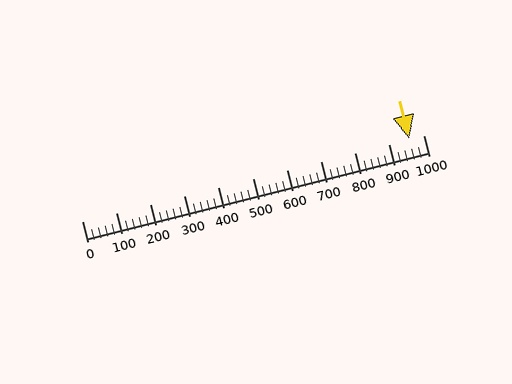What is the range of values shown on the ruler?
The ruler shows values from 0 to 1000.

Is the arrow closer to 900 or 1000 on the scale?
The arrow is closer to 1000.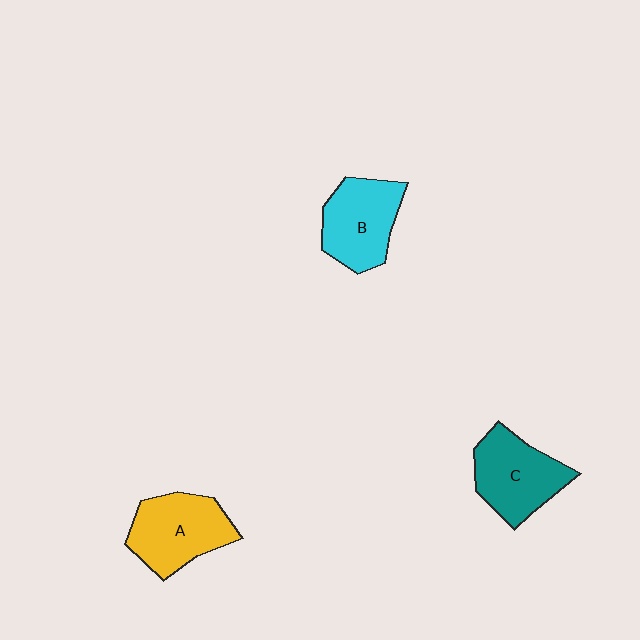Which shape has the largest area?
Shape A (yellow).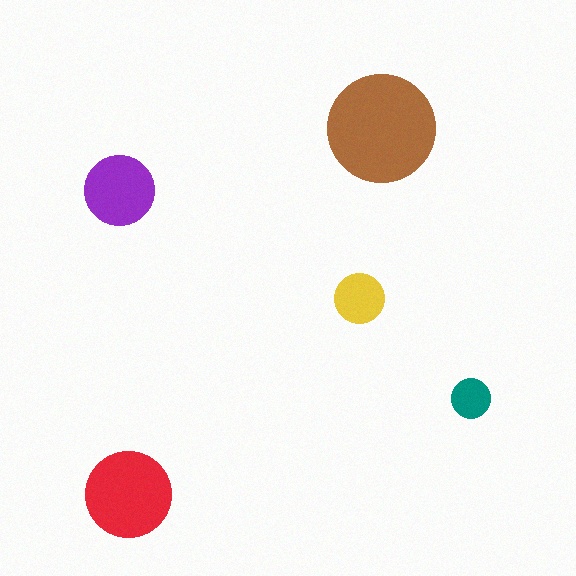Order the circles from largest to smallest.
the brown one, the red one, the purple one, the yellow one, the teal one.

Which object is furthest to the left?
The purple circle is leftmost.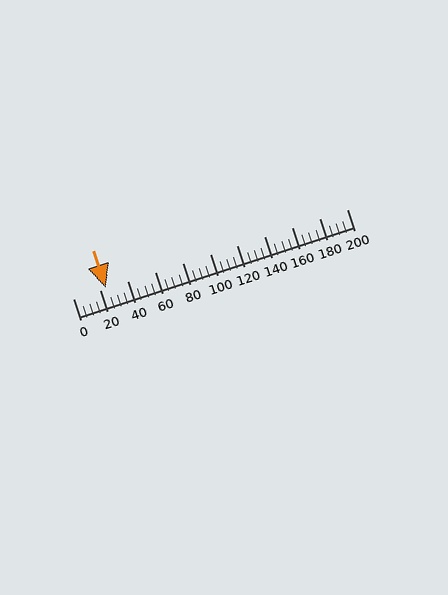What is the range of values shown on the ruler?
The ruler shows values from 0 to 200.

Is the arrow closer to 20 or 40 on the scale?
The arrow is closer to 20.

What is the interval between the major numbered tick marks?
The major tick marks are spaced 20 units apart.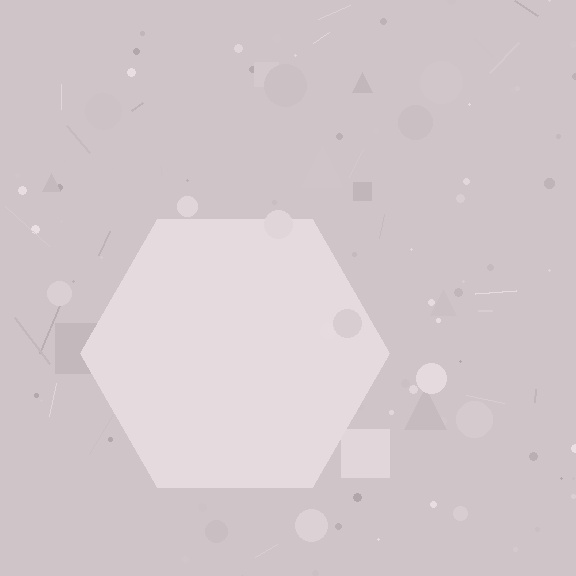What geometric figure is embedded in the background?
A hexagon is embedded in the background.